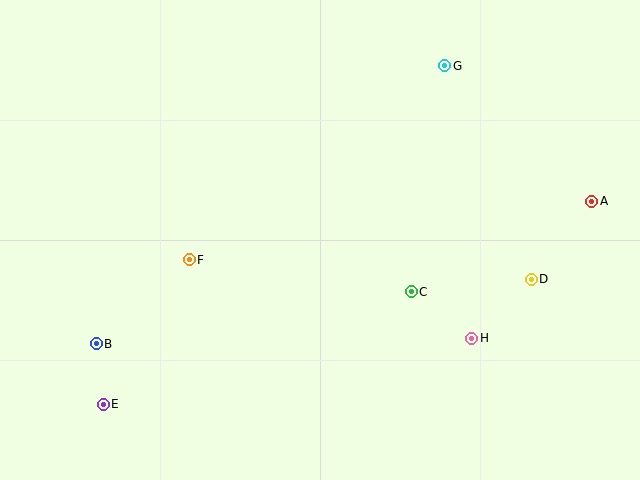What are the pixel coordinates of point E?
Point E is at (103, 404).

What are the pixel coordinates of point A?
Point A is at (592, 201).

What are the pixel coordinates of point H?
Point H is at (472, 338).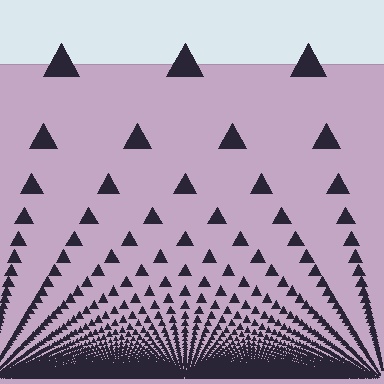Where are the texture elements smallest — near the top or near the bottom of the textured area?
Near the bottom.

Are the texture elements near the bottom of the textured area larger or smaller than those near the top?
Smaller. The gradient is inverted — elements near the bottom are smaller and denser.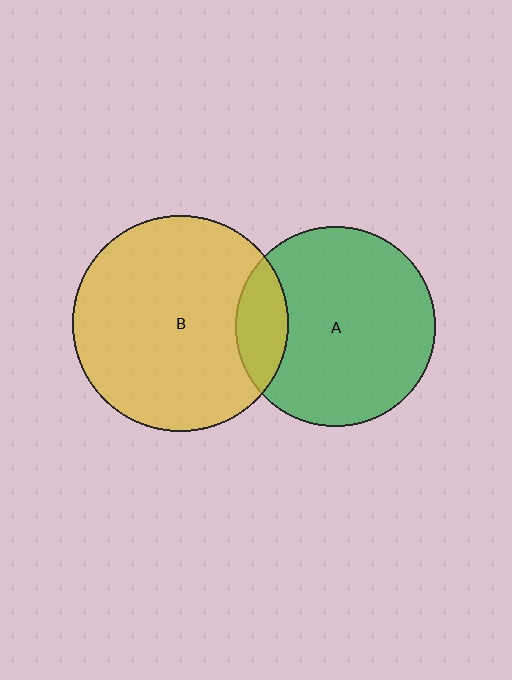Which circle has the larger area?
Circle B (yellow).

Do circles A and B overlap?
Yes.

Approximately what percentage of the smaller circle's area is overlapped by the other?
Approximately 15%.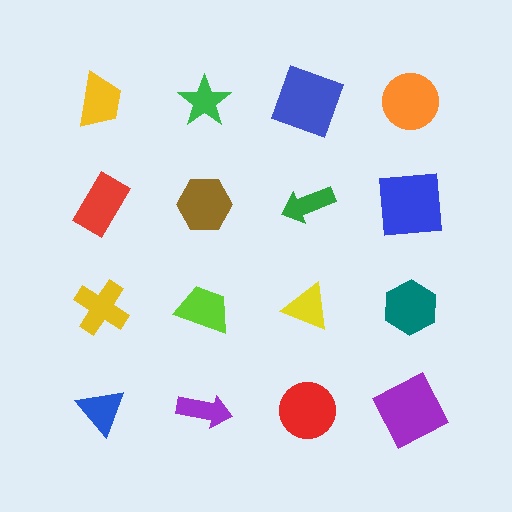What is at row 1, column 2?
A green star.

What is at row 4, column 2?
A purple arrow.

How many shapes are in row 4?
4 shapes.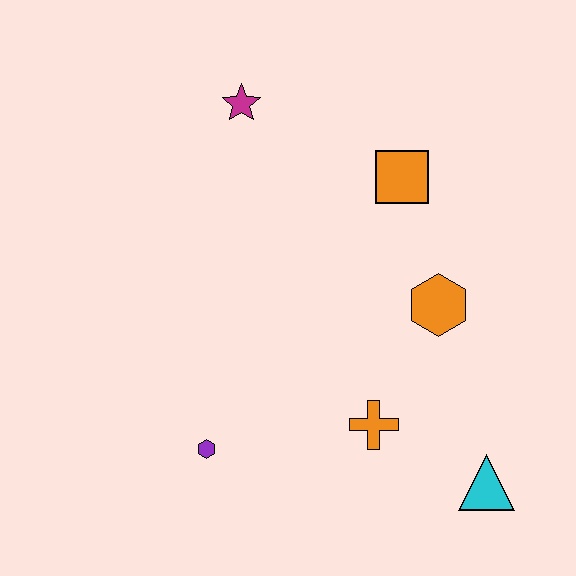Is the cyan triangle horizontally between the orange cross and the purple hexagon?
No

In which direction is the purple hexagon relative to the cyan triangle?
The purple hexagon is to the left of the cyan triangle.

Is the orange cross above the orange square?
No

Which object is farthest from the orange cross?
The magenta star is farthest from the orange cross.